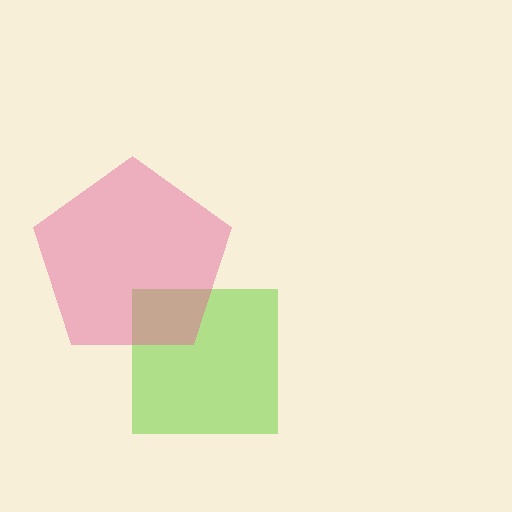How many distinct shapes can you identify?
There are 2 distinct shapes: a lime square, a pink pentagon.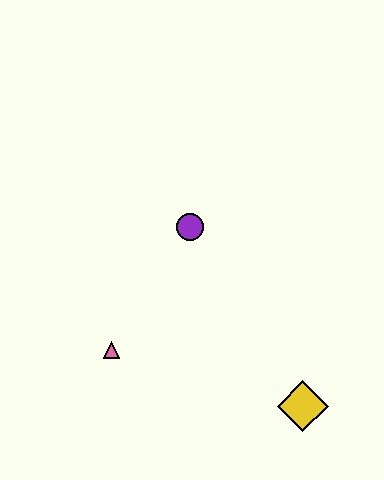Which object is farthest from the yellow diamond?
The purple circle is farthest from the yellow diamond.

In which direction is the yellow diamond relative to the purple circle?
The yellow diamond is below the purple circle.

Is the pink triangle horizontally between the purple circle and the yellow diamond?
No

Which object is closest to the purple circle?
The pink triangle is closest to the purple circle.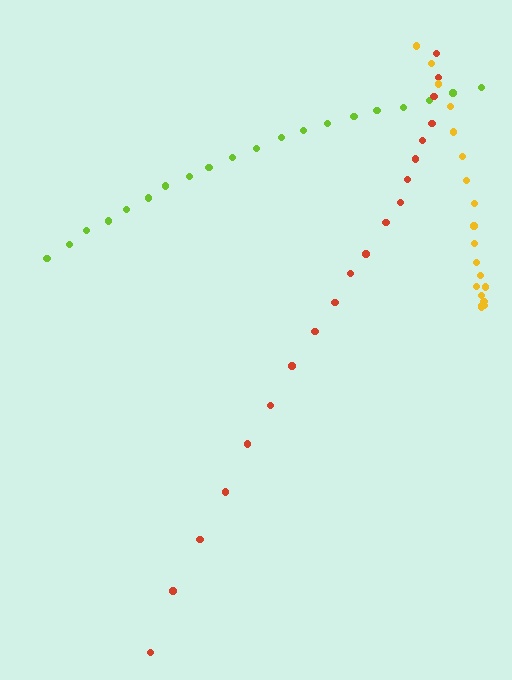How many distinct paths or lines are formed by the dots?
There are 3 distinct paths.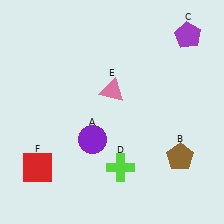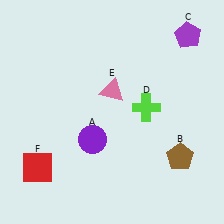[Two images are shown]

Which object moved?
The lime cross (D) moved up.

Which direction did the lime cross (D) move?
The lime cross (D) moved up.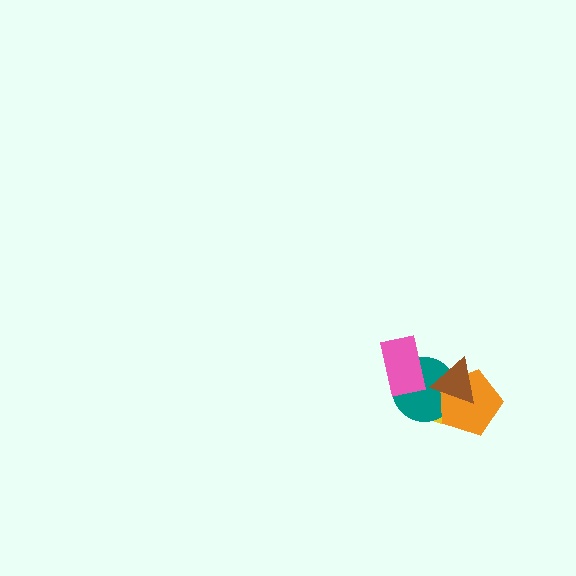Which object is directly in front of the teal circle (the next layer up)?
The orange pentagon is directly in front of the teal circle.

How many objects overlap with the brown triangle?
3 objects overlap with the brown triangle.